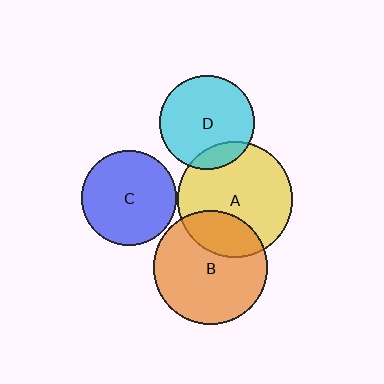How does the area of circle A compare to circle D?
Approximately 1.5 times.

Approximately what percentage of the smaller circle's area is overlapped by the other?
Approximately 15%.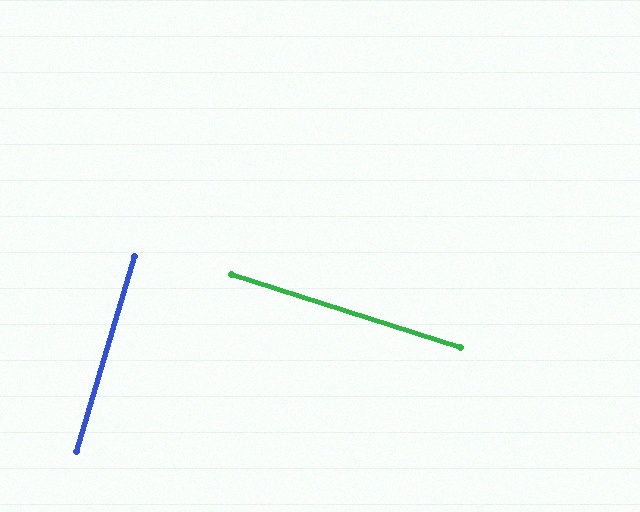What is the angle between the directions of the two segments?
Approximately 89 degrees.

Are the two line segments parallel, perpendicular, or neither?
Perpendicular — they meet at approximately 89°.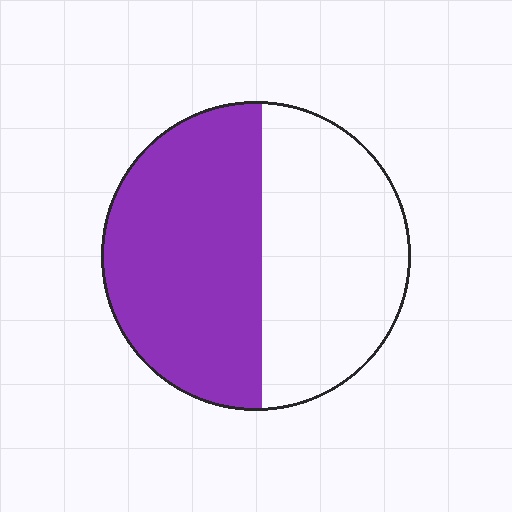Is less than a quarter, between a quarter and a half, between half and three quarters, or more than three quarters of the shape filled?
Between half and three quarters.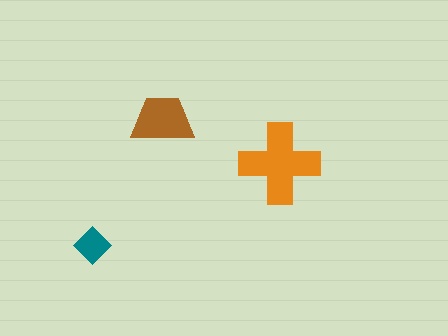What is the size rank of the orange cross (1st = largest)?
1st.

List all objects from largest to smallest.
The orange cross, the brown trapezoid, the teal diamond.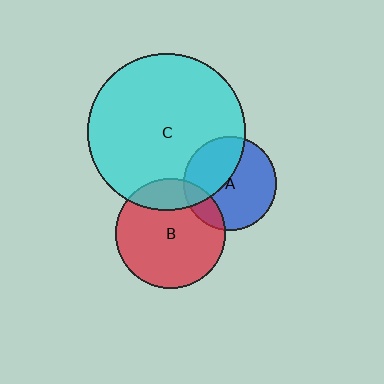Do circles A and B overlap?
Yes.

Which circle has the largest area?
Circle C (cyan).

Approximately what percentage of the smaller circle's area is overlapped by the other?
Approximately 15%.